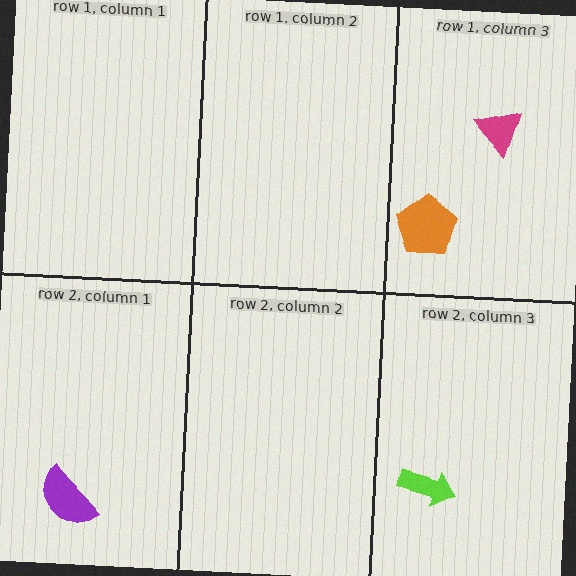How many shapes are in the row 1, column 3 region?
2.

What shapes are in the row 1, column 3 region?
The magenta triangle, the orange pentagon.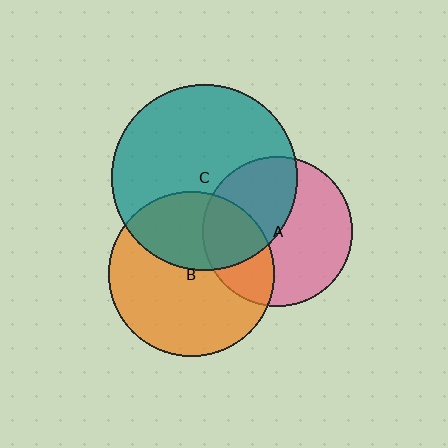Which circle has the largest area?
Circle C (teal).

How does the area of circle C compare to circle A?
Approximately 1.5 times.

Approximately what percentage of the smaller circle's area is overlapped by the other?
Approximately 30%.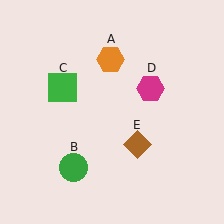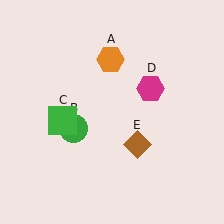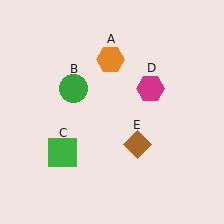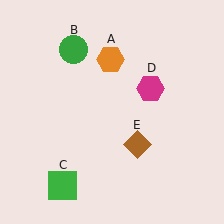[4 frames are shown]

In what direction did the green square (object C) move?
The green square (object C) moved down.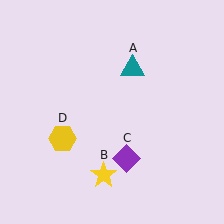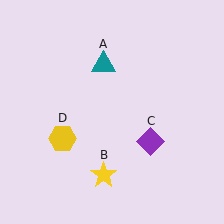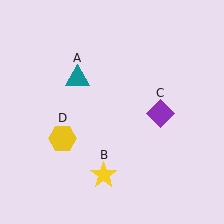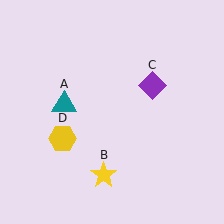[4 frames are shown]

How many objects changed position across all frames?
2 objects changed position: teal triangle (object A), purple diamond (object C).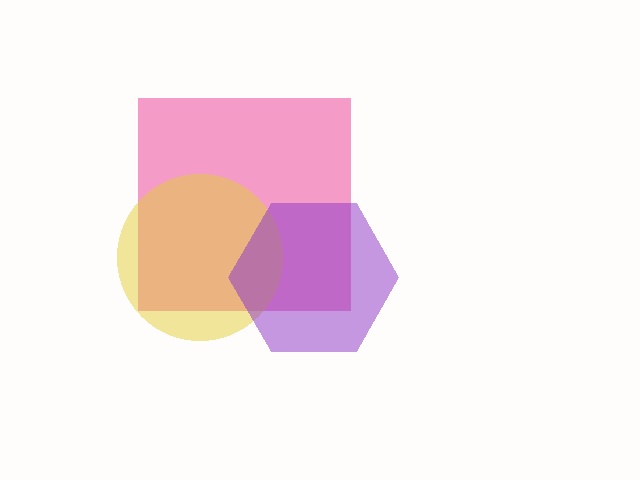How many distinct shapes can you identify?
There are 3 distinct shapes: a pink square, a yellow circle, a purple hexagon.